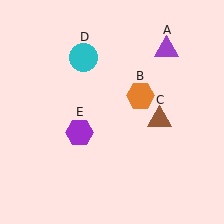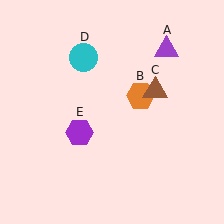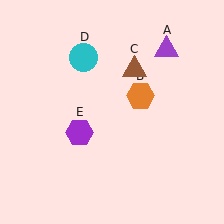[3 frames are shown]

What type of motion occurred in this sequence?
The brown triangle (object C) rotated counterclockwise around the center of the scene.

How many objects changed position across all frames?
1 object changed position: brown triangle (object C).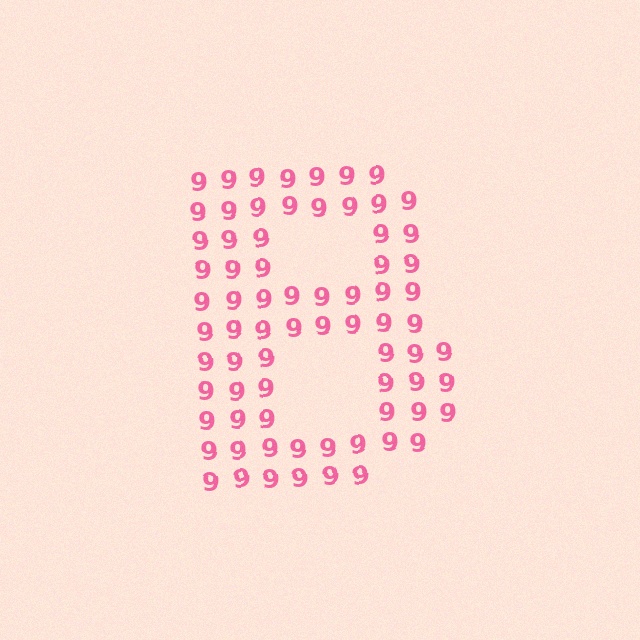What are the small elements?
The small elements are digit 9's.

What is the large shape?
The large shape is the letter B.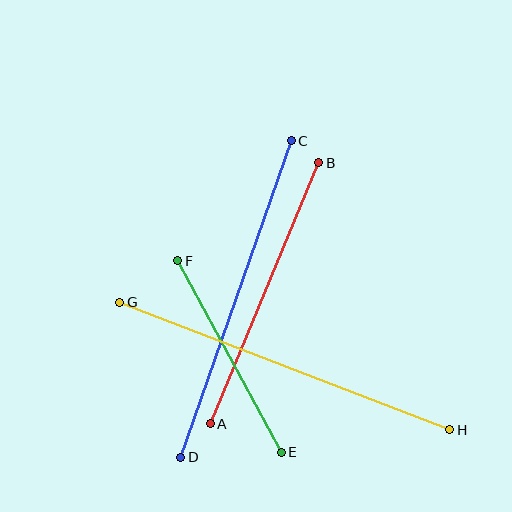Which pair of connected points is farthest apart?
Points G and H are farthest apart.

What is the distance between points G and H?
The distance is approximately 354 pixels.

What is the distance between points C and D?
The distance is approximately 335 pixels.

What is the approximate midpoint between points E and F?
The midpoint is at approximately (229, 357) pixels.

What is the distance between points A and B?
The distance is approximately 282 pixels.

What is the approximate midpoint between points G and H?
The midpoint is at approximately (285, 366) pixels.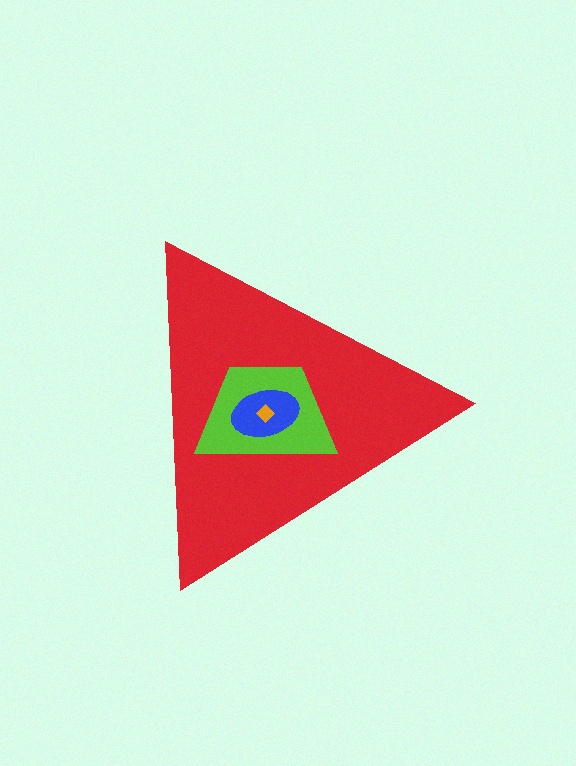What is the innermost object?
The orange diamond.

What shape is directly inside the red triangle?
The lime trapezoid.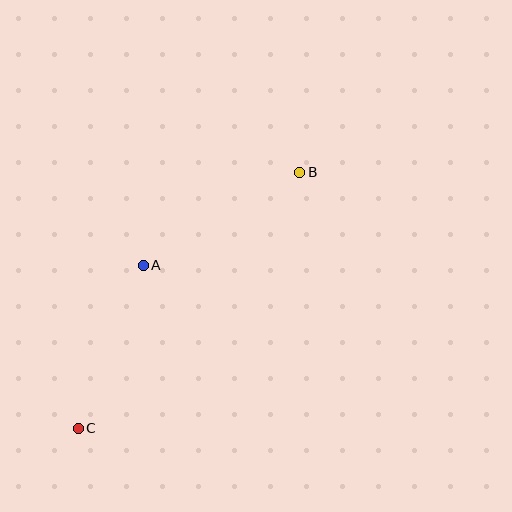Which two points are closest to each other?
Points A and C are closest to each other.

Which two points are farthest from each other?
Points B and C are farthest from each other.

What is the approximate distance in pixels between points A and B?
The distance between A and B is approximately 182 pixels.